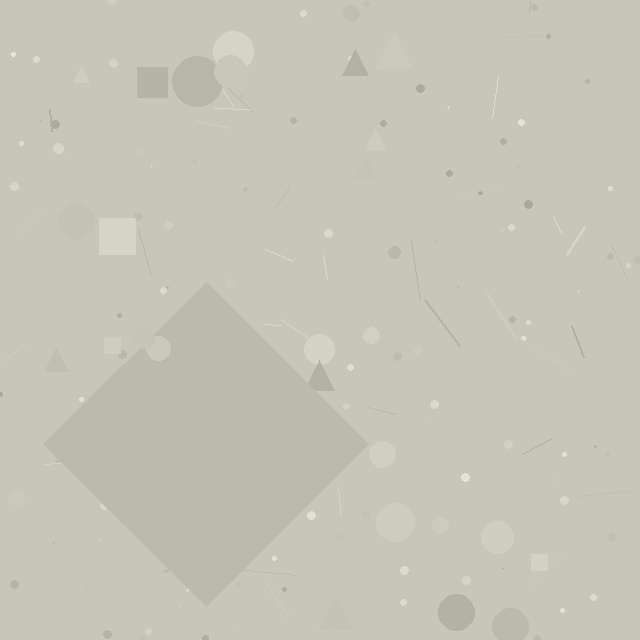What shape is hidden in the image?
A diamond is hidden in the image.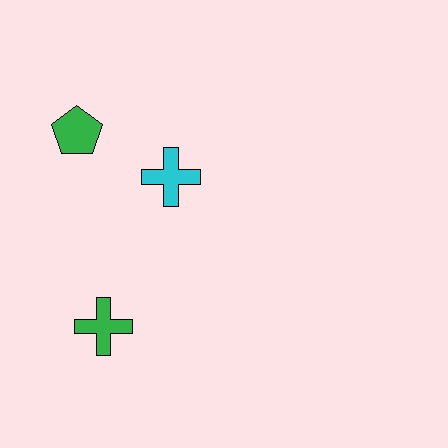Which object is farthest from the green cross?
The green pentagon is farthest from the green cross.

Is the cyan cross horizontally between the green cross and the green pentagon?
No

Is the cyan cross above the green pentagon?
No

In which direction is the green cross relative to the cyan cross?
The green cross is below the cyan cross.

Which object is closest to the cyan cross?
The green pentagon is closest to the cyan cross.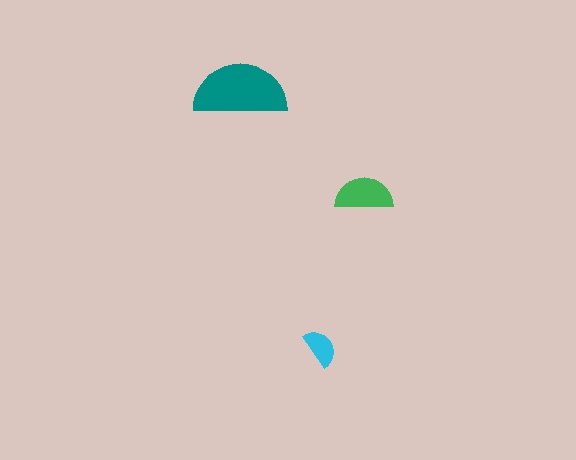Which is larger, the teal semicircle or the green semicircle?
The teal one.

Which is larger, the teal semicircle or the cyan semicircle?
The teal one.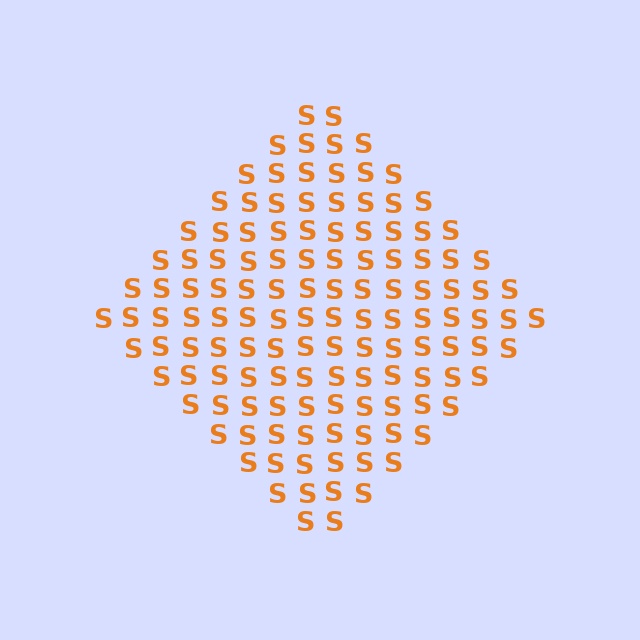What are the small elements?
The small elements are letter S's.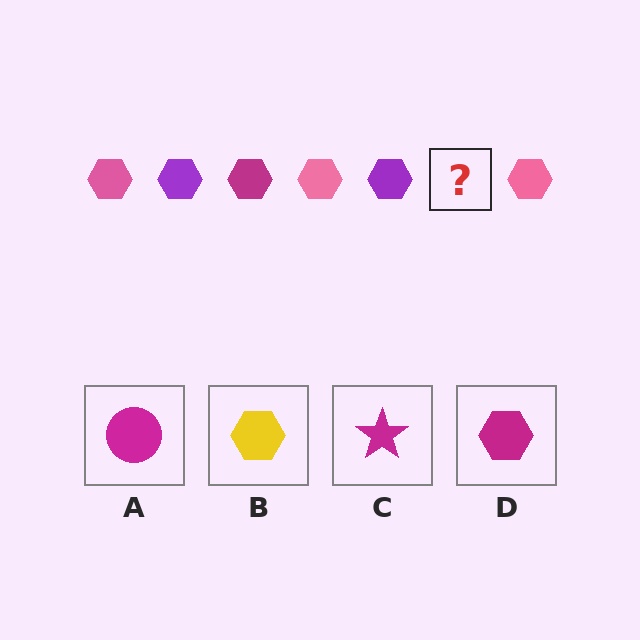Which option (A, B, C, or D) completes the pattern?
D.